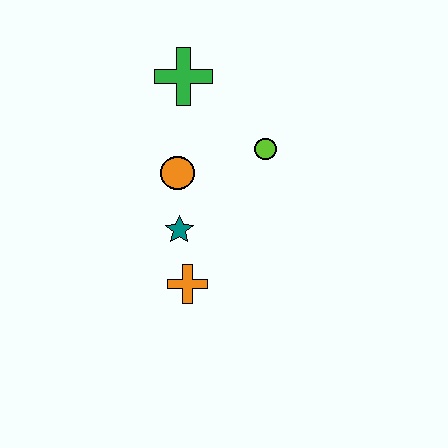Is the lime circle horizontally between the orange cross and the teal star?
No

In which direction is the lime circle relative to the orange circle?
The lime circle is to the right of the orange circle.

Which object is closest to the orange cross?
The teal star is closest to the orange cross.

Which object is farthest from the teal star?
The green cross is farthest from the teal star.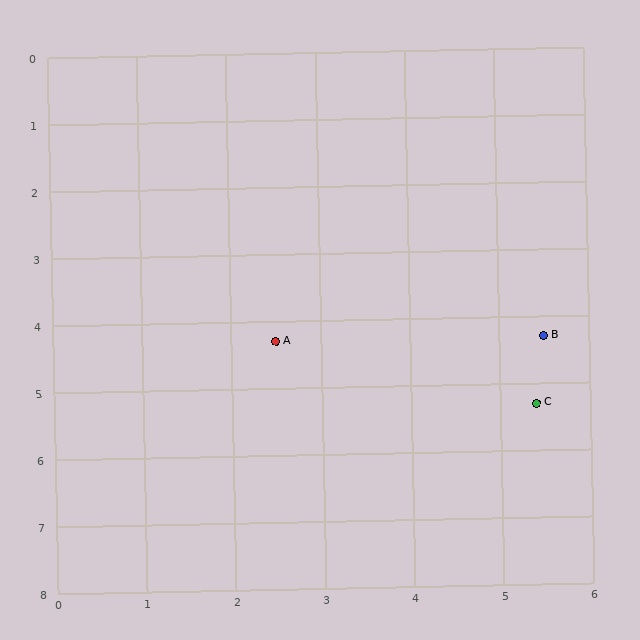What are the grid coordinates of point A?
Point A is at approximately (2.5, 4.3).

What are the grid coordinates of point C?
Point C is at approximately (5.4, 5.3).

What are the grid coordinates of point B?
Point B is at approximately (5.5, 4.3).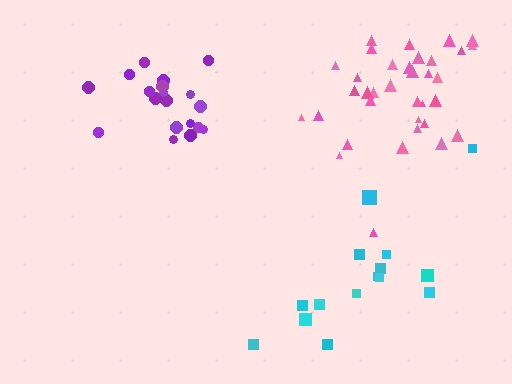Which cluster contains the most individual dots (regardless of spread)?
Pink (35).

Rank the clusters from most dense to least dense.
pink, purple, cyan.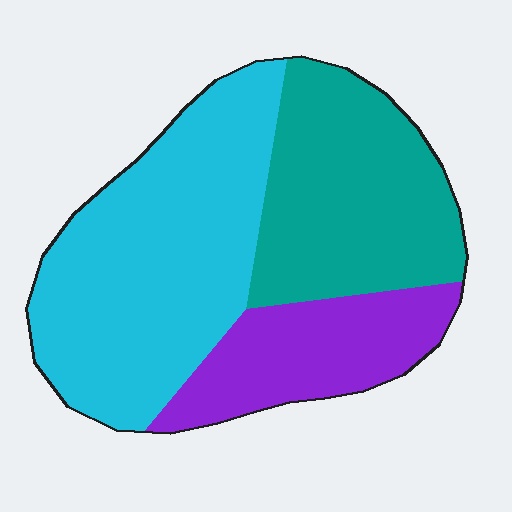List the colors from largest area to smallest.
From largest to smallest: cyan, teal, purple.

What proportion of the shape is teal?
Teal covers around 35% of the shape.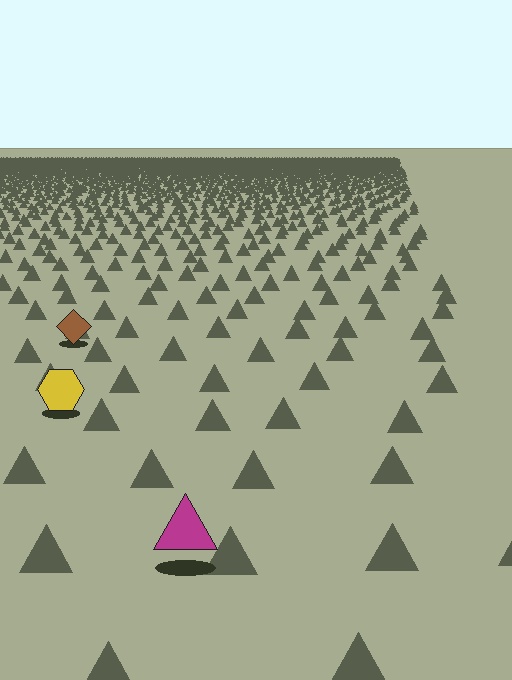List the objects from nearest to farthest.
From nearest to farthest: the magenta triangle, the yellow hexagon, the brown diamond.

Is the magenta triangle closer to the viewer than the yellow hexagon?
Yes. The magenta triangle is closer — you can tell from the texture gradient: the ground texture is coarser near it.